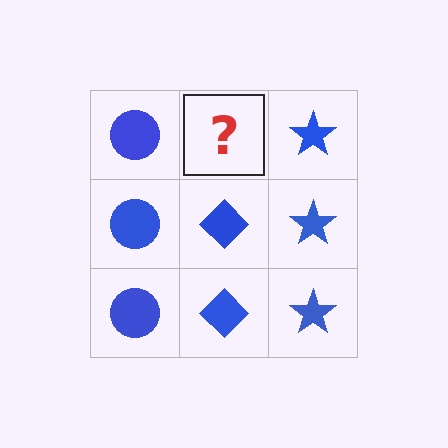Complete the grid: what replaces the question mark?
The question mark should be replaced with a blue diamond.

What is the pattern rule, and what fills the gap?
The rule is that each column has a consistent shape. The gap should be filled with a blue diamond.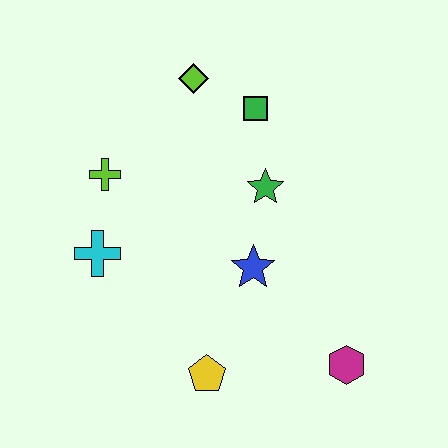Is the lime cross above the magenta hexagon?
Yes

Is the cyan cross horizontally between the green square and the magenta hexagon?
No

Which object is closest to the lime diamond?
The green square is closest to the lime diamond.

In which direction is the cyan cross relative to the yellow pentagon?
The cyan cross is above the yellow pentagon.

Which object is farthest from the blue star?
The lime diamond is farthest from the blue star.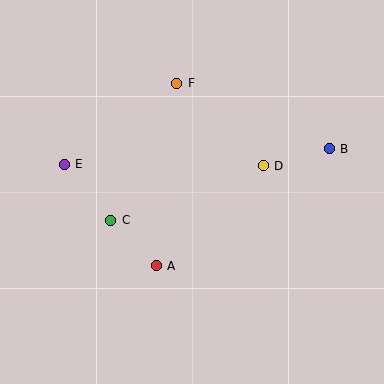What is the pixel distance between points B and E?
The distance between B and E is 265 pixels.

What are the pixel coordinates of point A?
Point A is at (156, 266).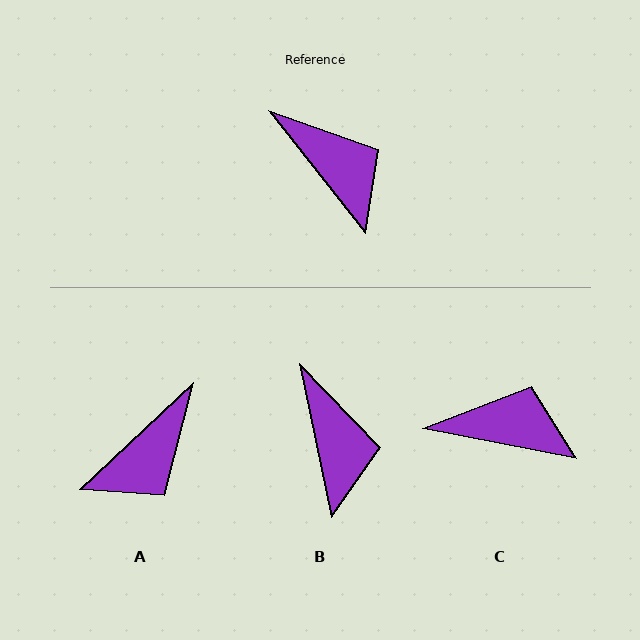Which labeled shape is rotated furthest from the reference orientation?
A, about 85 degrees away.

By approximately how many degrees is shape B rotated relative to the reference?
Approximately 27 degrees clockwise.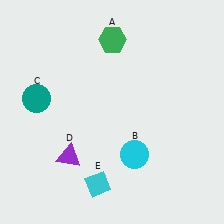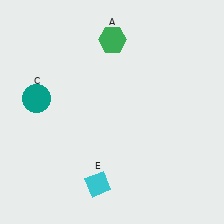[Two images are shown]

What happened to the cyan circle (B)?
The cyan circle (B) was removed in Image 2. It was in the bottom-right area of Image 1.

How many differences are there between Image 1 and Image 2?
There are 2 differences between the two images.